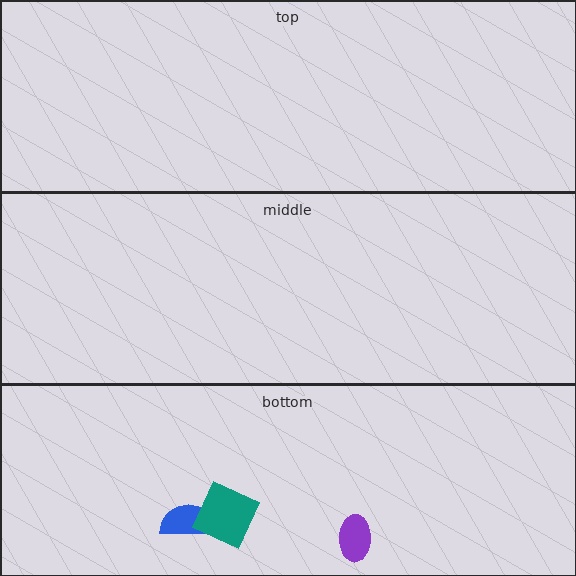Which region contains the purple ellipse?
The bottom region.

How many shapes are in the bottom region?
3.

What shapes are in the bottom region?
The purple ellipse, the blue semicircle, the teal square.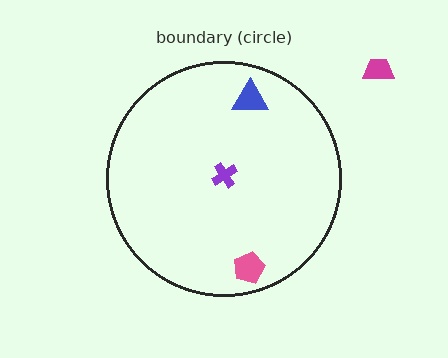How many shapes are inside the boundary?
3 inside, 1 outside.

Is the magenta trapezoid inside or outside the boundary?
Outside.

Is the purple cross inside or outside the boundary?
Inside.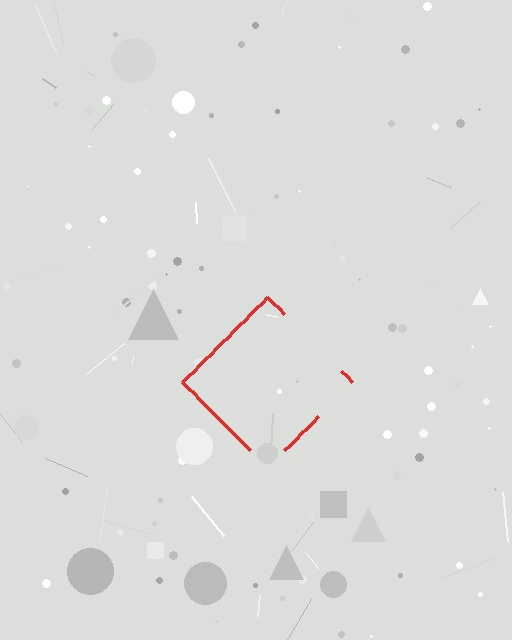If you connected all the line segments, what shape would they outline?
They would outline a diamond.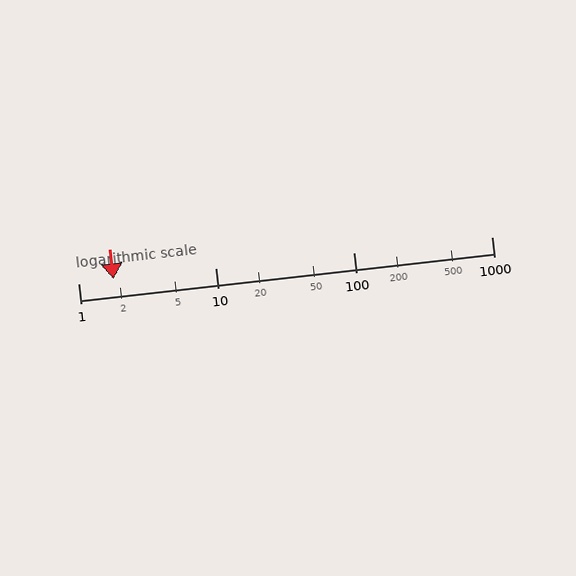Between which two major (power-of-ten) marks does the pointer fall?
The pointer is between 1 and 10.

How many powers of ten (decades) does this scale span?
The scale spans 3 decades, from 1 to 1000.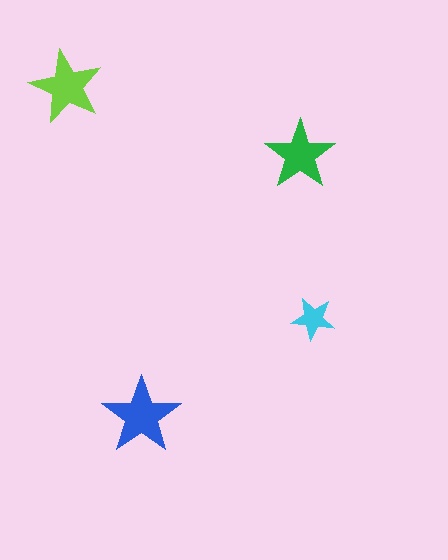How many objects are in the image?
There are 4 objects in the image.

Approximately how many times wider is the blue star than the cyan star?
About 2 times wider.